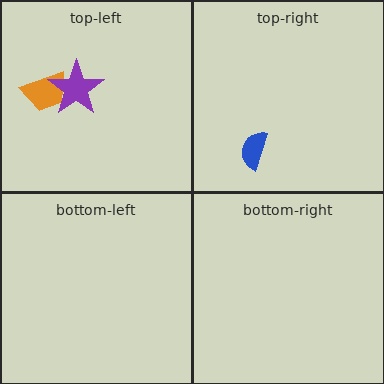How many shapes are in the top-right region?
1.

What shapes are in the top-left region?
The orange trapezoid, the purple star.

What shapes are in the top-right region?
The blue semicircle.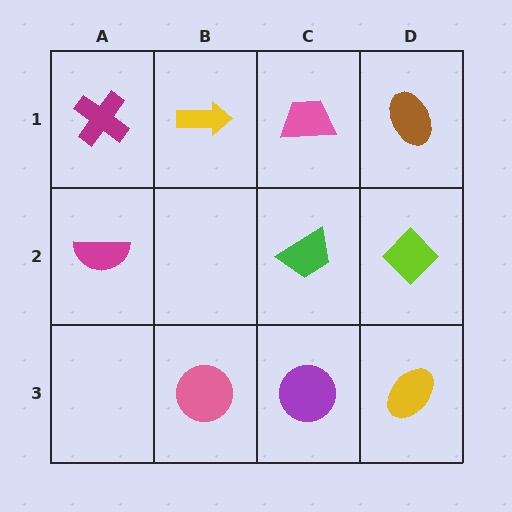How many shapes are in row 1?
4 shapes.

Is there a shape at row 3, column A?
No, that cell is empty.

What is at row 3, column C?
A purple circle.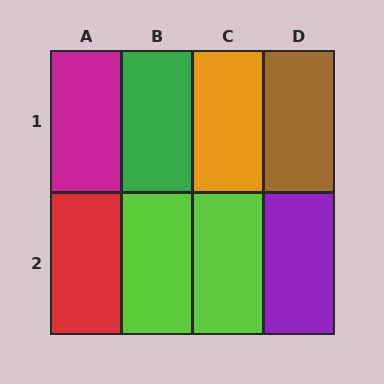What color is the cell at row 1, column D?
Brown.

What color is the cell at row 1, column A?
Magenta.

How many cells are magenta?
1 cell is magenta.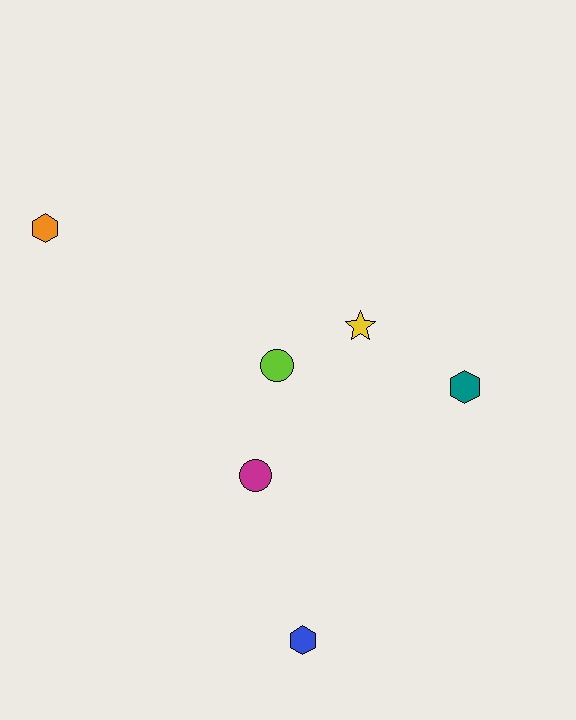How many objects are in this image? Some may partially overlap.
There are 6 objects.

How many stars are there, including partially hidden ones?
There is 1 star.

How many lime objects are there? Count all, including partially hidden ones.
There is 1 lime object.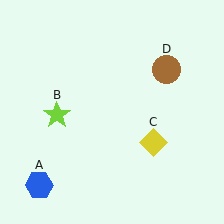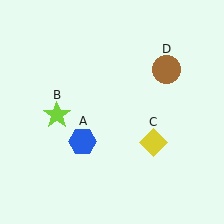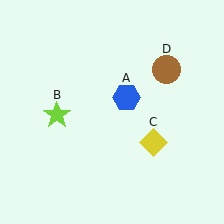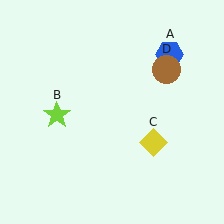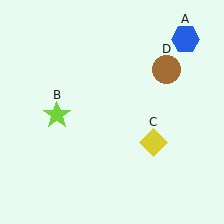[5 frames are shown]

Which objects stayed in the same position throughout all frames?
Lime star (object B) and yellow diamond (object C) and brown circle (object D) remained stationary.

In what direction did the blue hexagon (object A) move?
The blue hexagon (object A) moved up and to the right.